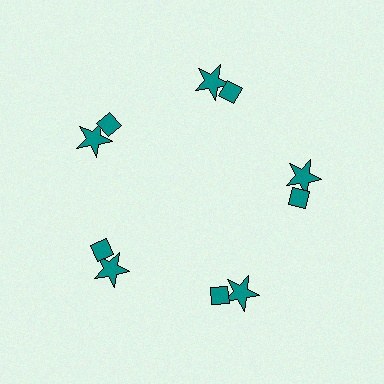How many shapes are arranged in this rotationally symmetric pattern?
There are 10 shapes, arranged in 5 groups of 2.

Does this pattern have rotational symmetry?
Yes, this pattern has 5-fold rotational symmetry. It looks the same after rotating 72 degrees around the center.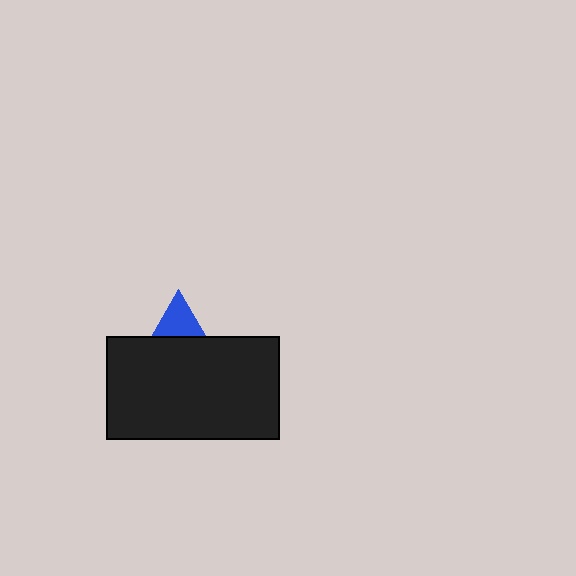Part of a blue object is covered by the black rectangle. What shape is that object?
It is a triangle.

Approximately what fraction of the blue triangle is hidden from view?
Roughly 68% of the blue triangle is hidden behind the black rectangle.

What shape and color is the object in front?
The object in front is a black rectangle.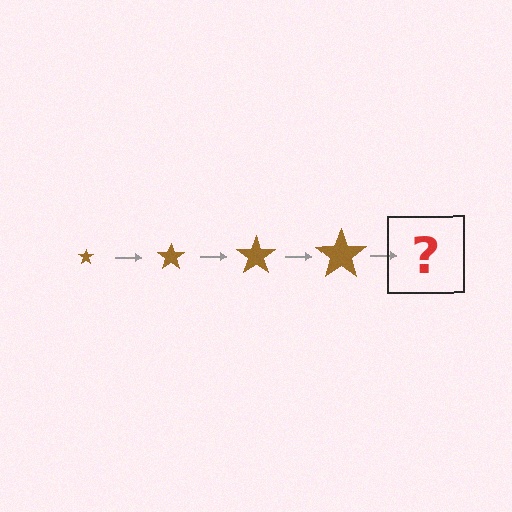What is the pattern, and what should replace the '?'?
The pattern is that the star gets progressively larger each step. The '?' should be a brown star, larger than the previous one.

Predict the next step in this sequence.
The next step is a brown star, larger than the previous one.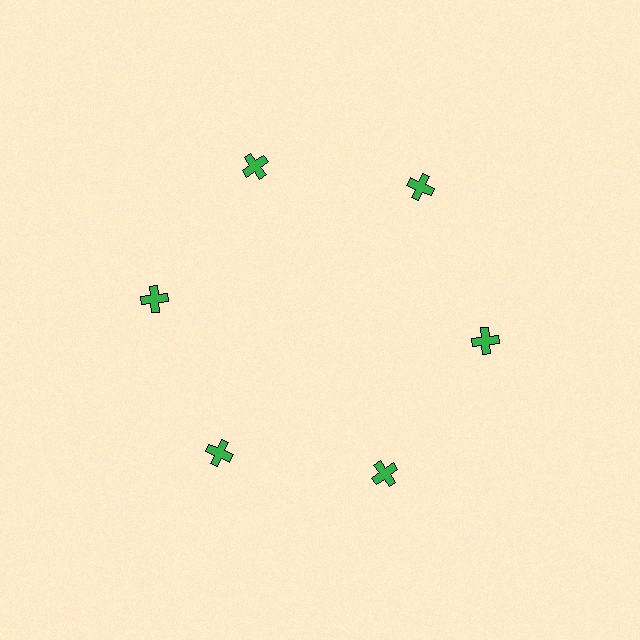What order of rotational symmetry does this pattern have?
This pattern has 6-fold rotational symmetry.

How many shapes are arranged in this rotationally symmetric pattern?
There are 6 shapes, arranged in 6 groups of 1.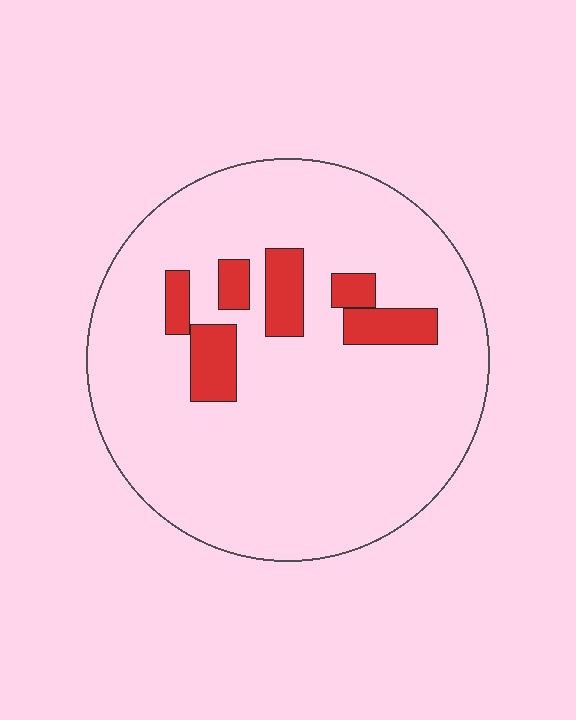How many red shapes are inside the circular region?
6.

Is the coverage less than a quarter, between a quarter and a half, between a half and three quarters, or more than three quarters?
Less than a quarter.